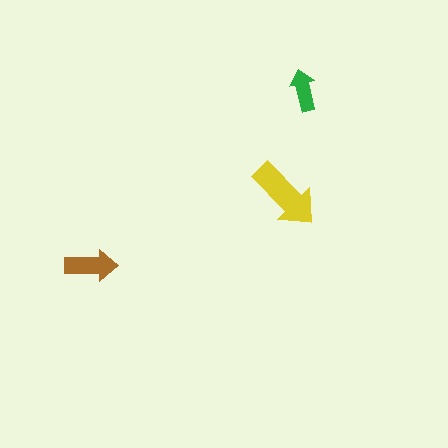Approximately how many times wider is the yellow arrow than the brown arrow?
About 1.5 times wider.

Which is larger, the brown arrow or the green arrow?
The brown one.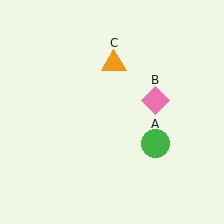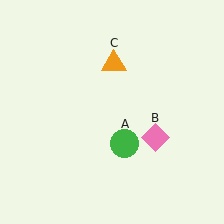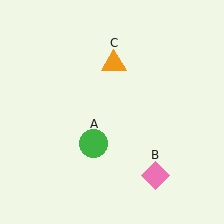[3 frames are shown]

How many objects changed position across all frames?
2 objects changed position: green circle (object A), pink diamond (object B).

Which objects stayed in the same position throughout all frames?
Orange triangle (object C) remained stationary.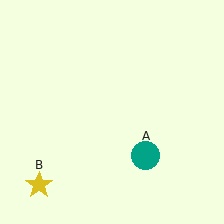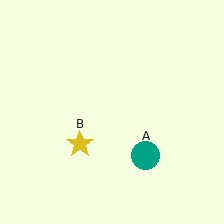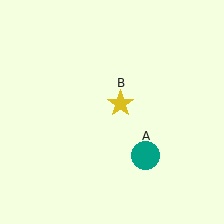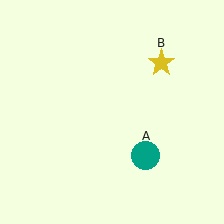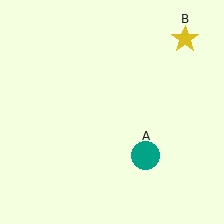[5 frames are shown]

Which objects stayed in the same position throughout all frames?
Teal circle (object A) remained stationary.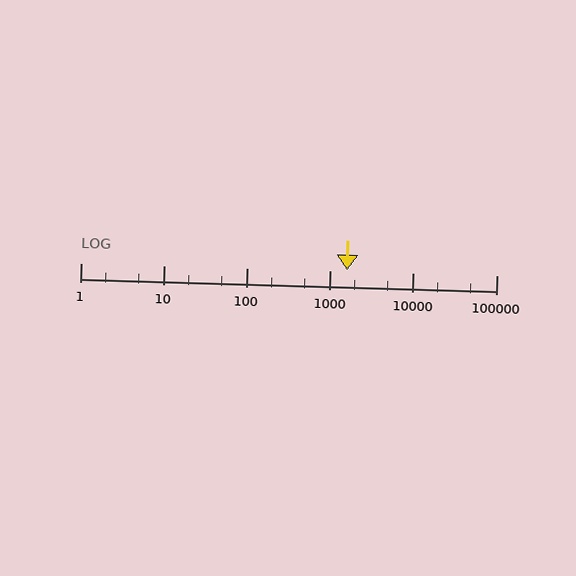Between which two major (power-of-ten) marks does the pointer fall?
The pointer is between 1000 and 10000.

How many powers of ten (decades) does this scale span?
The scale spans 5 decades, from 1 to 100000.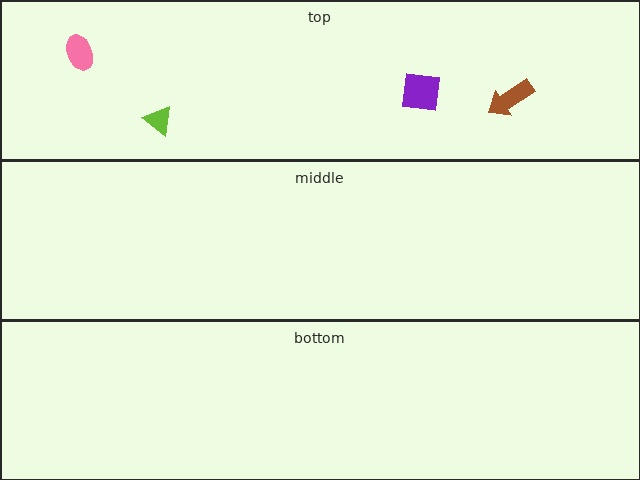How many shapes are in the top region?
4.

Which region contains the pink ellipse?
The top region.